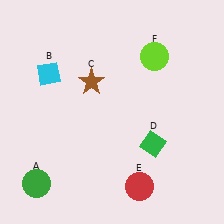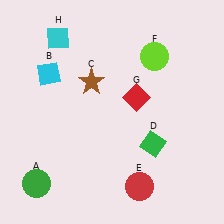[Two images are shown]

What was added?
A red diamond (G), a cyan diamond (H) were added in Image 2.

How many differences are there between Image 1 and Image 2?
There are 2 differences between the two images.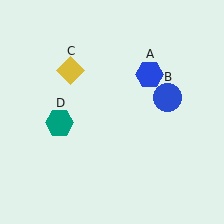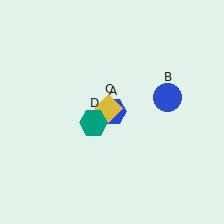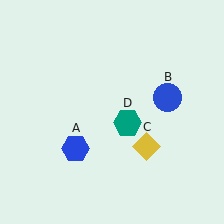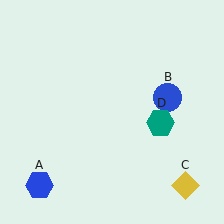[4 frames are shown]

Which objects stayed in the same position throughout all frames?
Blue circle (object B) remained stationary.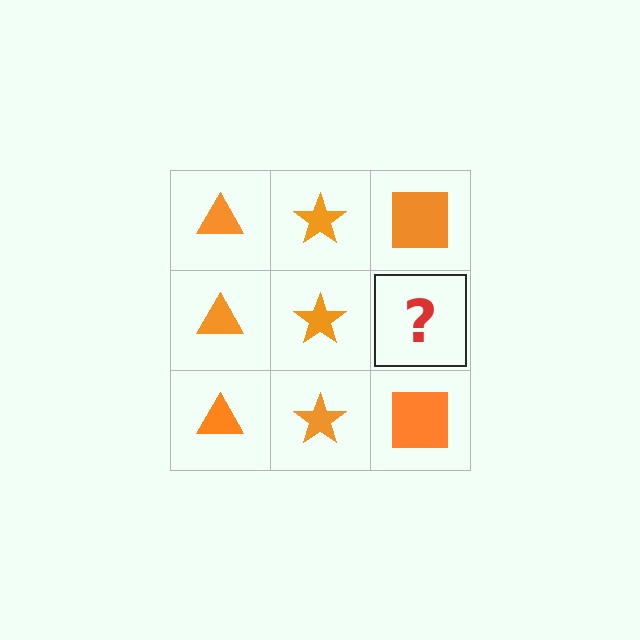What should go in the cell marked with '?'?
The missing cell should contain an orange square.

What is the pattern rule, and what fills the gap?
The rule is that each column has a consistent shape. The gap should be filled with an orange square.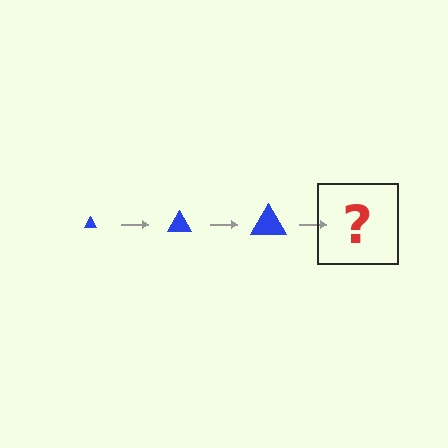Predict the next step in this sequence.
The next step is a blue triangle, larger than the previous one.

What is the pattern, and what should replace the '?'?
The pattern is that the triangle gets progressively larger each step. The '?' should be a blue triangle, larger than the previous one.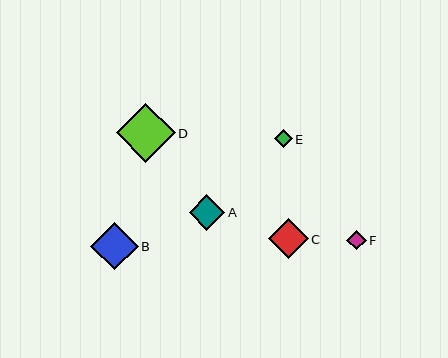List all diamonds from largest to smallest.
From largest to smallest: D, B, C, A, F, E.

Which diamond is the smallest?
Diamond E is the smallest with a size of approximately 18 pixels.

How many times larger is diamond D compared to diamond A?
Diamond D is approximately 1.6 times the size of diamond A.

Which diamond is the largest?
Diamond D is the largest with a size of approximately 58 pixels.